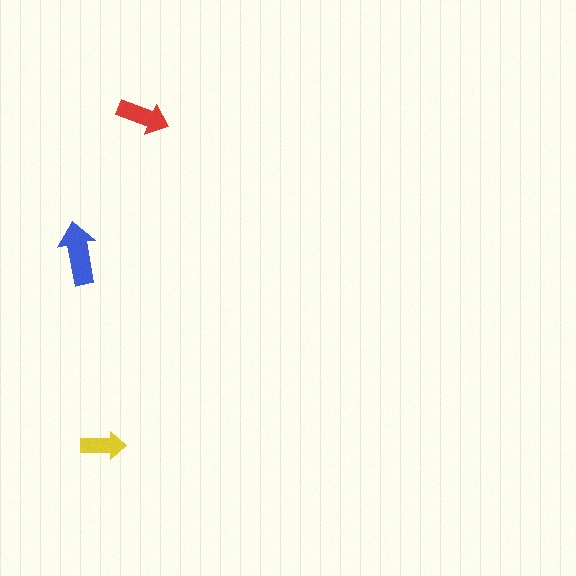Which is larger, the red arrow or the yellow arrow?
The red one.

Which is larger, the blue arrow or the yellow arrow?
The blue one.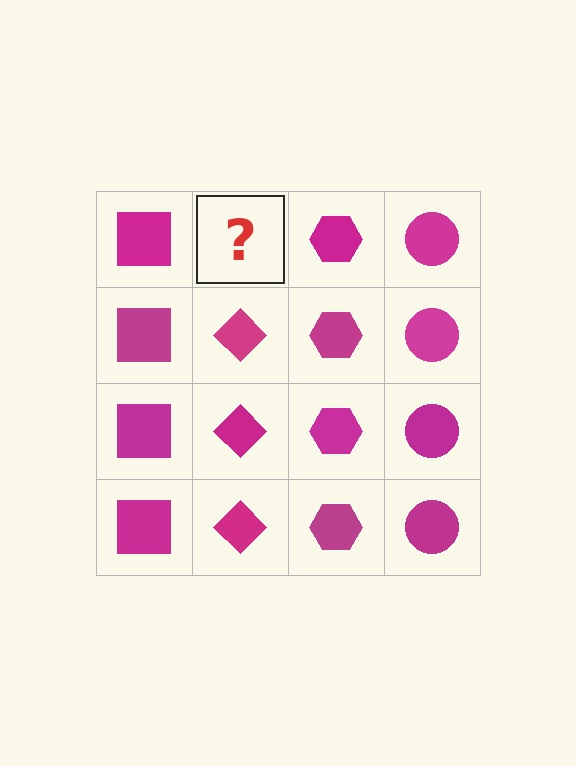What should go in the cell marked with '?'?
The missing cell should contain a magenta diamond.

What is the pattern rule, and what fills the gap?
The rule is that each column has a consistent shape. The gap should be filled with a magenta diamond.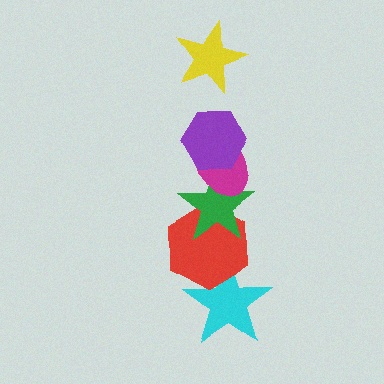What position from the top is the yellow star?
The yellow star is 1st from the top.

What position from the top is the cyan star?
The cyan star is 6th from the top.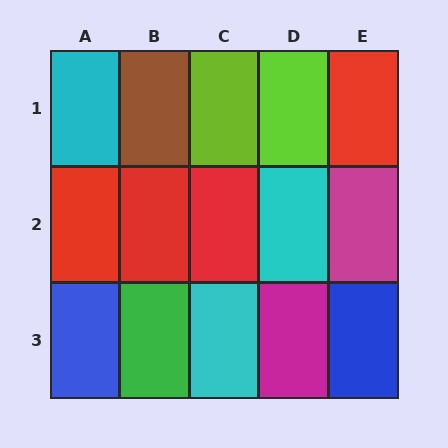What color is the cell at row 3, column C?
Cyan.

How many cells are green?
1 cell is green.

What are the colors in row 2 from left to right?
Red, red, red, cyan, magenta.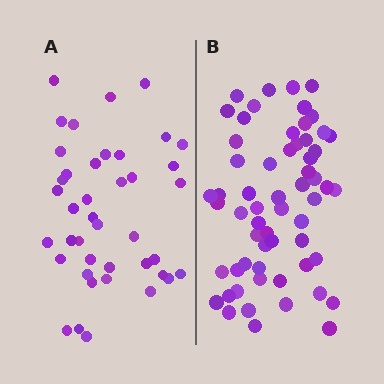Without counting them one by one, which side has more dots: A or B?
Region B (the right region) has more dots.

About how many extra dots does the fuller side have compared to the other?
Region B has approximately 20 more dots than region A.